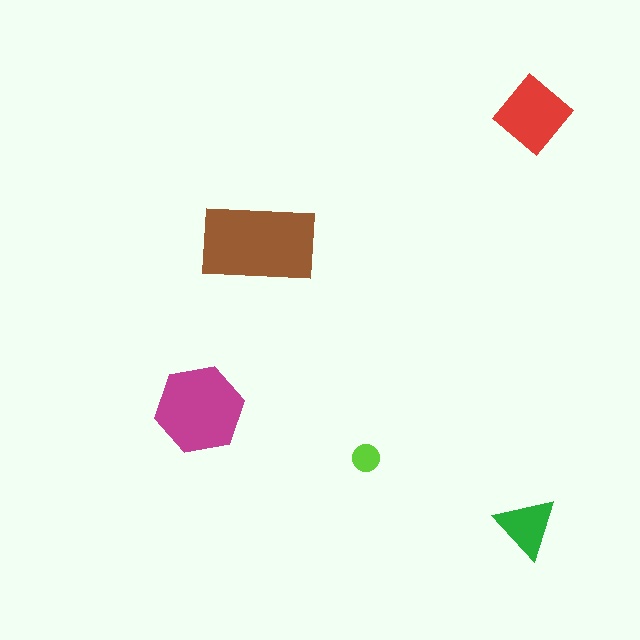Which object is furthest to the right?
The red diamond is rightmost.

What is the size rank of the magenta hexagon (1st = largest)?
2nd.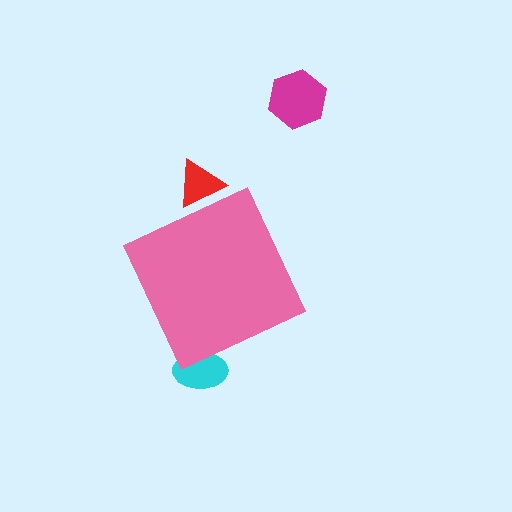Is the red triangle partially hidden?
Yes, the red triangle is partially hidden behind the pink diamond.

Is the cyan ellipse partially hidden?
Yes, the cyan ellipse is partially hidden behind the pink diamond.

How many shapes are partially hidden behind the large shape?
2 shapes are partially hidden.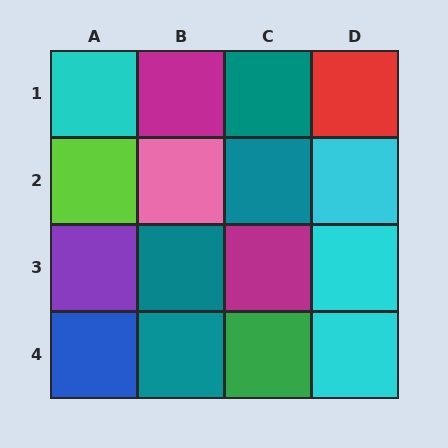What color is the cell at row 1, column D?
Red.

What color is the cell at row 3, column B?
Teal.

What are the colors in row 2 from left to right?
Lime, pink, teal, cyan.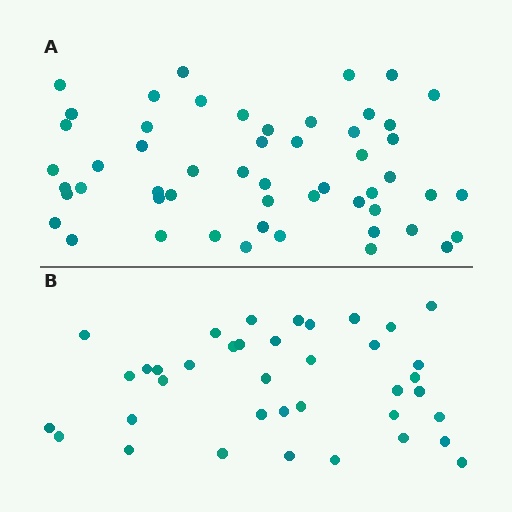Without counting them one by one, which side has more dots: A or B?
Region A (the top region) has more dots.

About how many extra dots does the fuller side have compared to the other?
Region A has approximately 15 more dots than region B.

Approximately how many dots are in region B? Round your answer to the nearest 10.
About 40 dots. (The exact count is 38, which rounds to 40.)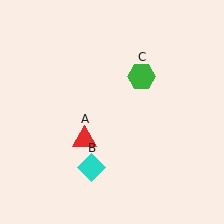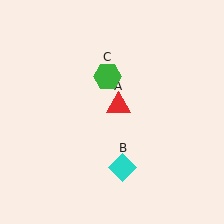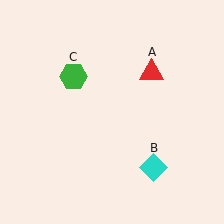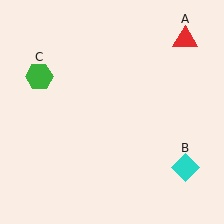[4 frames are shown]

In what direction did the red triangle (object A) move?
The red triangle (object A) moved up and to the right.